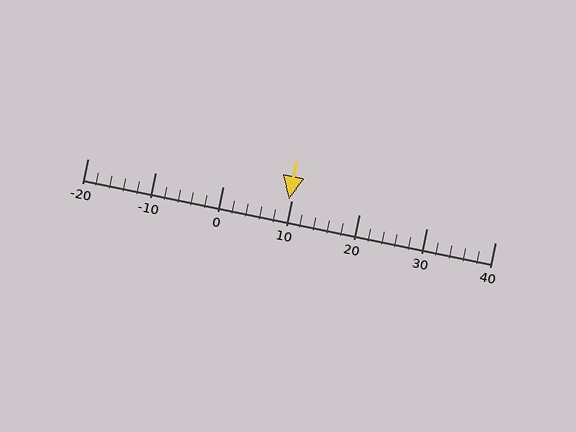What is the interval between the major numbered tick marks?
The major tick marks are spaced 10 units apart.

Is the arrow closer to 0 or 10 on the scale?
The arrow is closer to 10.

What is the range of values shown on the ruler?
The ruler shows values from -20 to 40.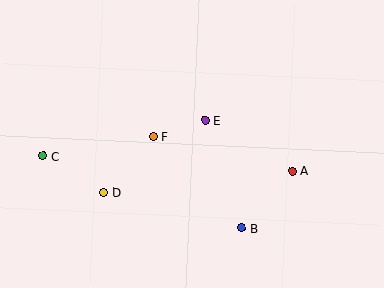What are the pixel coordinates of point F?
Point F is at (153, 137).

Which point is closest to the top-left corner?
Point C is closest to the top-left corner.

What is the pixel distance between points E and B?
The distance between E and B is 114 pixels.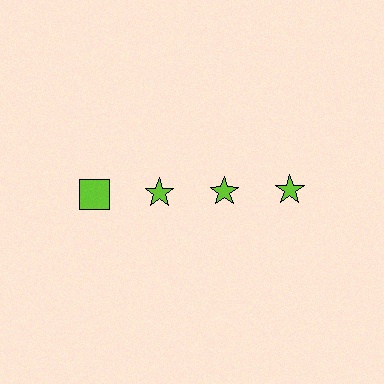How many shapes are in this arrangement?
There are 4 shapes arranged in a grid pattern.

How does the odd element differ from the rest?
It has a different shape: square instead of star.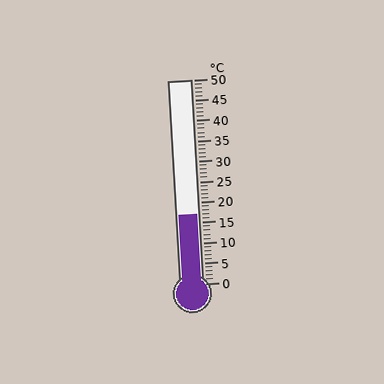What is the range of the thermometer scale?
The thermometer scale ranges from 0°C to 50°C.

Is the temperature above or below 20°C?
The temperature is below 20°C.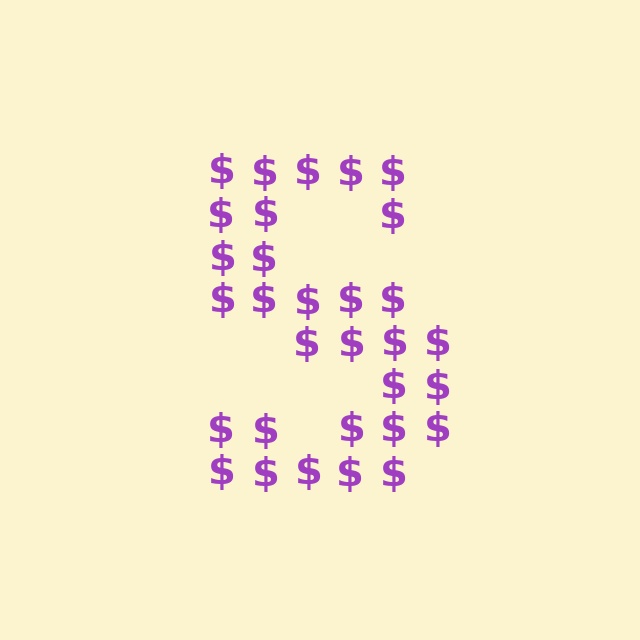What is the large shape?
The large shape is the letter S.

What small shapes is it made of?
It is made of small dollar signs.